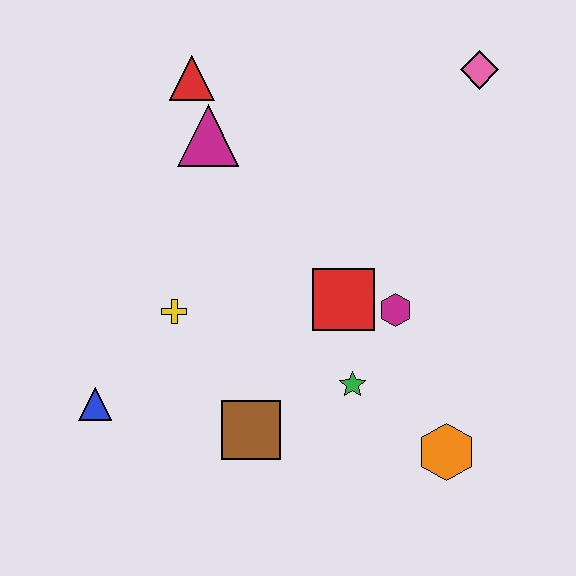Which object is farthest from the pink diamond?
The blue triangle is farthest from the pink diamond.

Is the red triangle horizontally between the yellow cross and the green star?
Yes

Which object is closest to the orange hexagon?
The green star is closest to the orange hexagon.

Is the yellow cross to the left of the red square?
Yes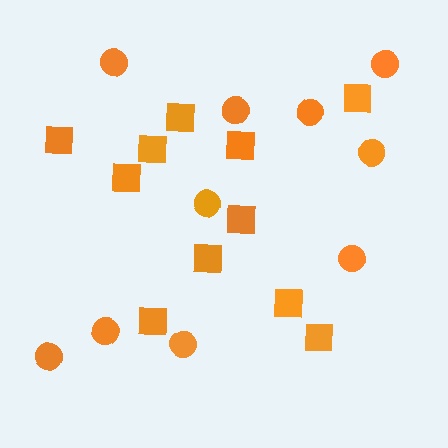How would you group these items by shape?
There are 2 groups: one group of squares (11) and one group of circles (10).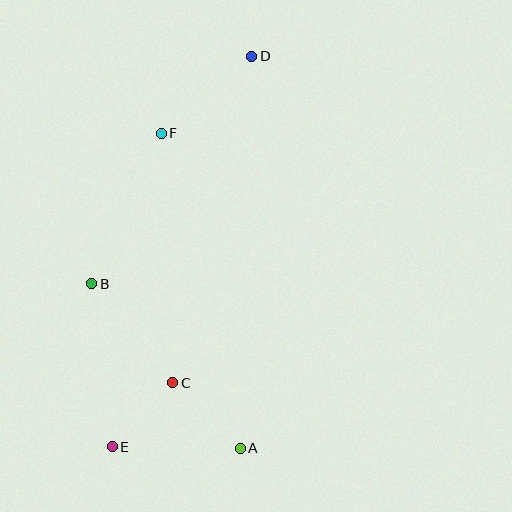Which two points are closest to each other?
Points C and E are closest to each other.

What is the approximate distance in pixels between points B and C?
The distance between B and C is approximately 128 pixels.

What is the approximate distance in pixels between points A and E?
The distance between A and E is approximately 128 pixels.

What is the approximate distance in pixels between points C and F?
The distance between C and F is approximately 250 pixels.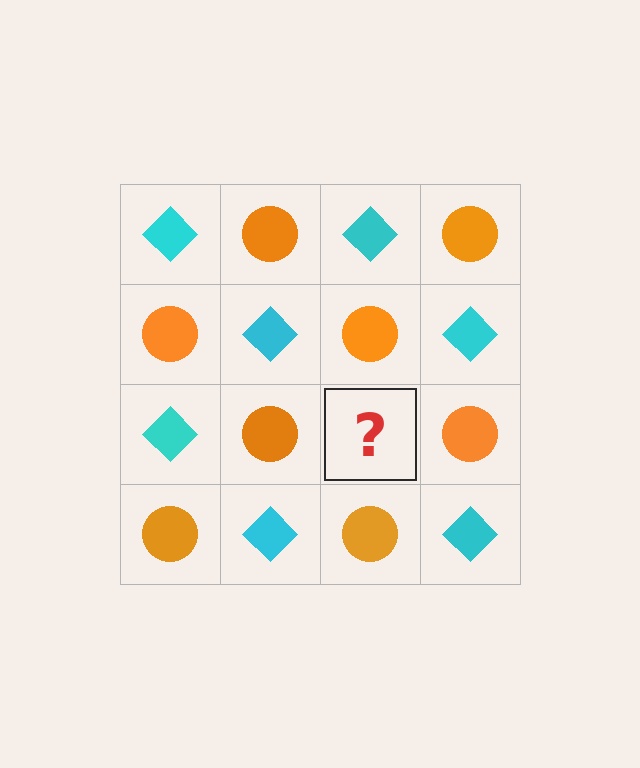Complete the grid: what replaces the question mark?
The question mark should be replaced with a cyan diamond.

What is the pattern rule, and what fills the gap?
The rule is that it alternates cyan diamond and orange circle in a checkerboard pattern. The gap should be filled with a cyan diamond.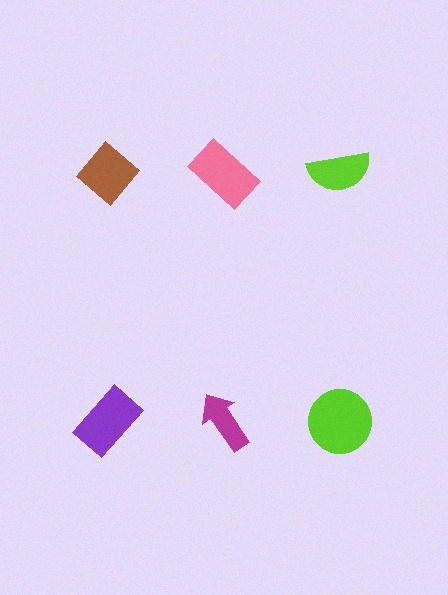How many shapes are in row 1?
3 shapes.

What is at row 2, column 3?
A lime circle.